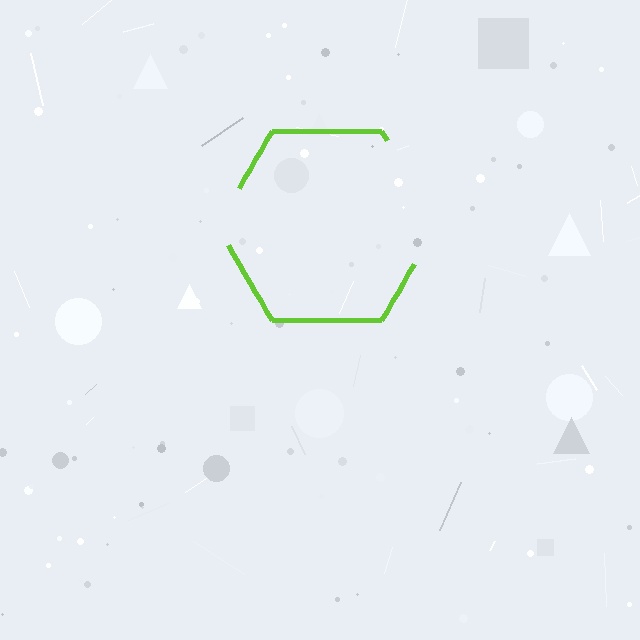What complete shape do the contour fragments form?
The contour fragments form a hexagon.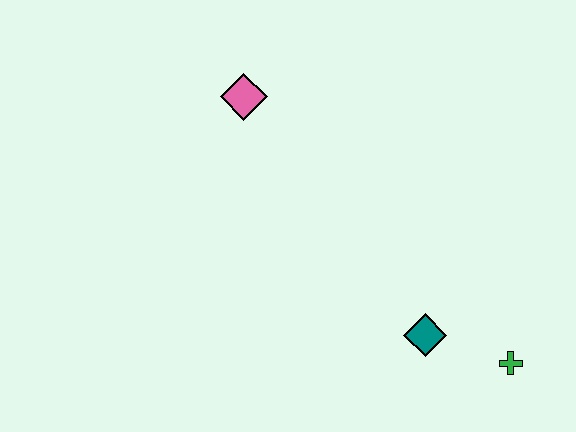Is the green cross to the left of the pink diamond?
No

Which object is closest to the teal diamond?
The green cross is closest to the teal diamond.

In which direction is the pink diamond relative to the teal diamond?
The pink diamond is above the teal diamond.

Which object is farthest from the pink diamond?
The green cross is farthest from the pink diamond.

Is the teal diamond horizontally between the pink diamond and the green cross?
Yes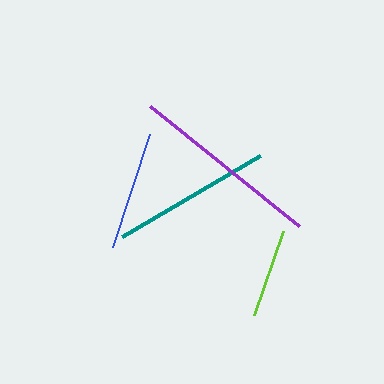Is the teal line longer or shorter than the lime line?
The teal line is longer than the lime line.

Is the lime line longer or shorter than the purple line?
The purple line is longer than the lime line.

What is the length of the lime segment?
The lime segment is approximately 90 pixels long.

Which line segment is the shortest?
The lime line is the shortest at approximately 90 pixels.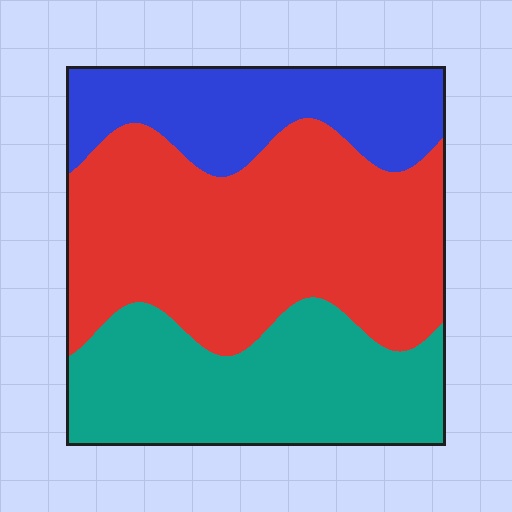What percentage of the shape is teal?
Teal takes up about one third (1/3) of the shape.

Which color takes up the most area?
Red, at roughly 45%.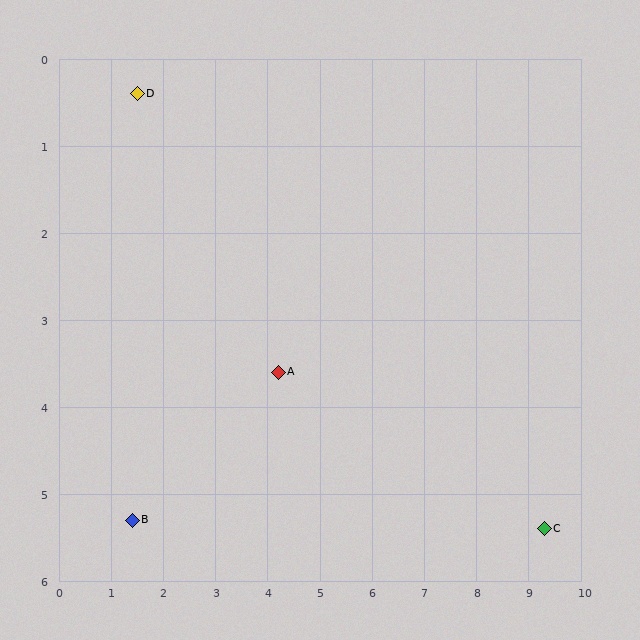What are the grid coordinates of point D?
Point D is at approximately (1.5, 0.4).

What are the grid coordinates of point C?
Point C is at approximately (9.3, 5.4).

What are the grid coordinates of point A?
Point A is at approximately (4.2, 3.6).